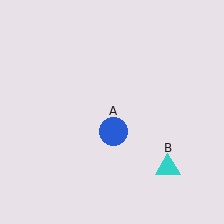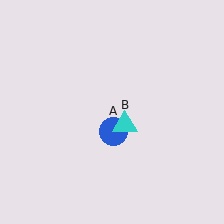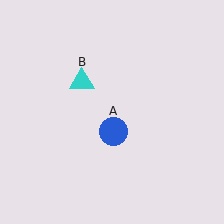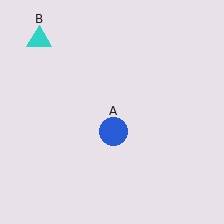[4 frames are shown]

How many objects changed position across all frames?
1 object changed position: cyan triangle (object B).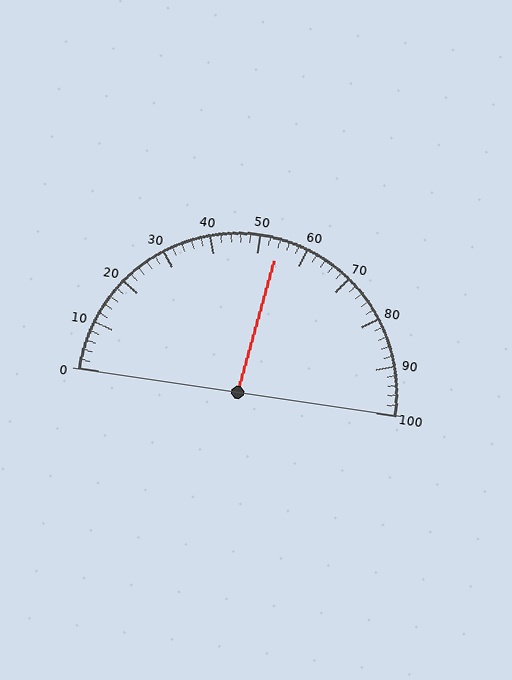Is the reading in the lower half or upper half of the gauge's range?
The reading is in the upper half of the range (0 to 100).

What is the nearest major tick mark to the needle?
The nearest major tick mark is 50.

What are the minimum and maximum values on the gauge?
The gauge ranges from 0 to 100.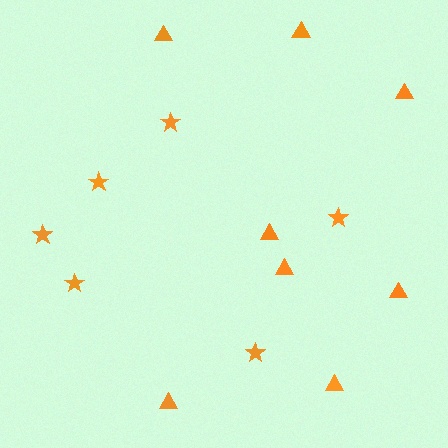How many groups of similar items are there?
There are 2 groups: one group of triangles (8) and one group of stars (6).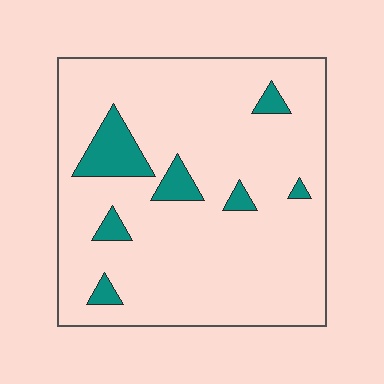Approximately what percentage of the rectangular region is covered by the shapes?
Approximately 10%.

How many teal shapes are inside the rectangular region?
7.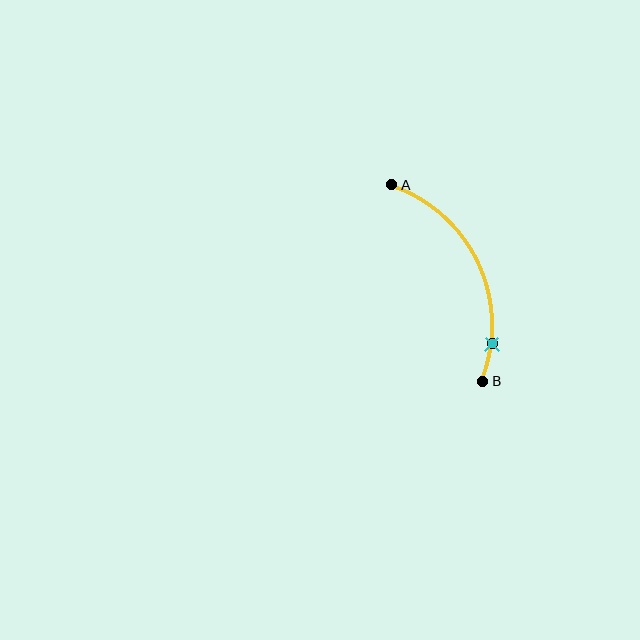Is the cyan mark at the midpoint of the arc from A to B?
No. The cyan mark lies on the arc but is closer to endpoint B. The arc midpoint would be at the point on the curve equidistant along the arc from both A and B.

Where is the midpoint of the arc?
The arc midpoint is the point on the curve farthest from the straight line joining A and B. It sits to the right of that line.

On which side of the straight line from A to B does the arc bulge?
The arc bulges to the right of the straight line connecting A and B.